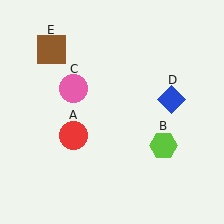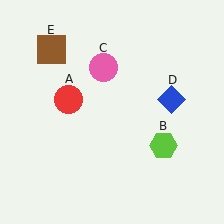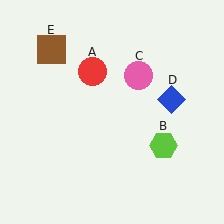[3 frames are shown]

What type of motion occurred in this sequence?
The red circle (object A), pink circle (object C) rotated clockwise around the center of the scene.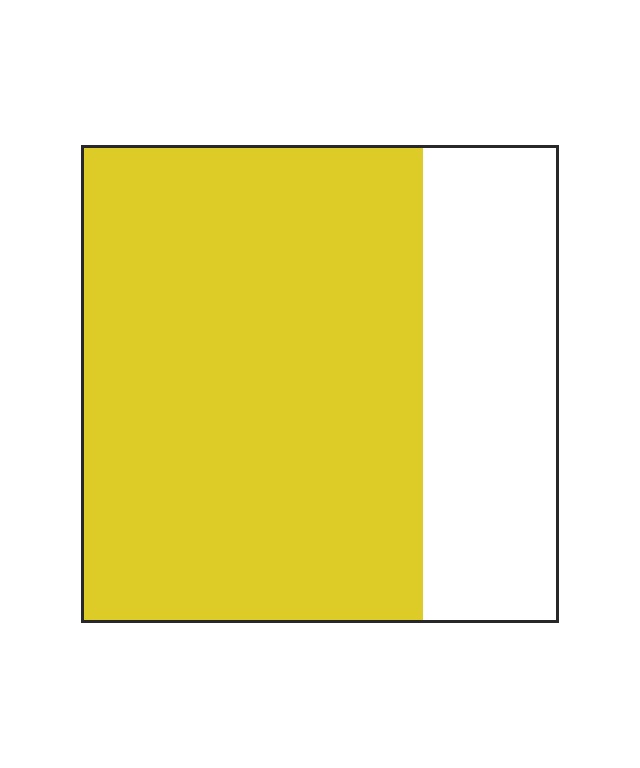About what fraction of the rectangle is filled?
About three quarters (3/4).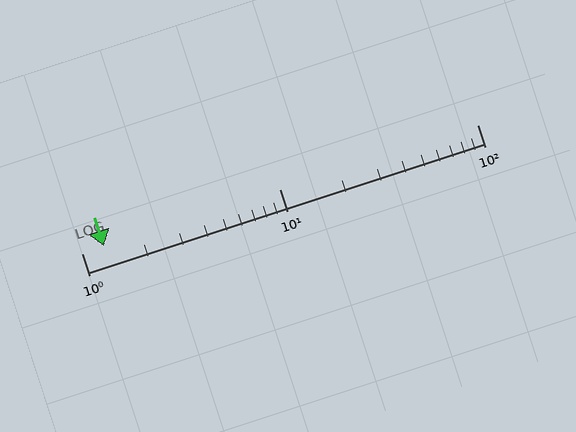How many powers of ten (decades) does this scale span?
The scale spans 2 decades, from 1 to 100.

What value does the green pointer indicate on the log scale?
The pointer indicates approximately 1.3.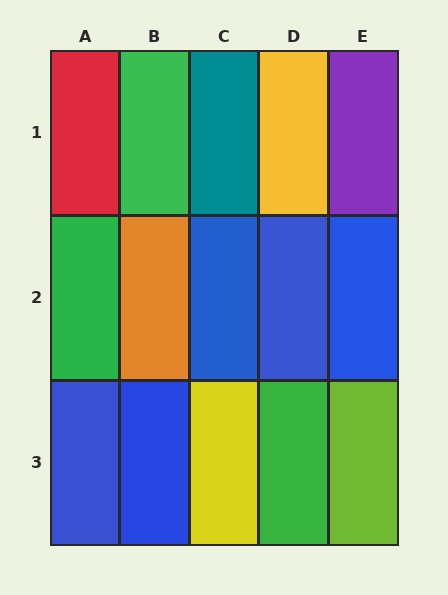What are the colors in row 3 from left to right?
Blue, blue, yellow, green, lime.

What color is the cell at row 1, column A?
Red.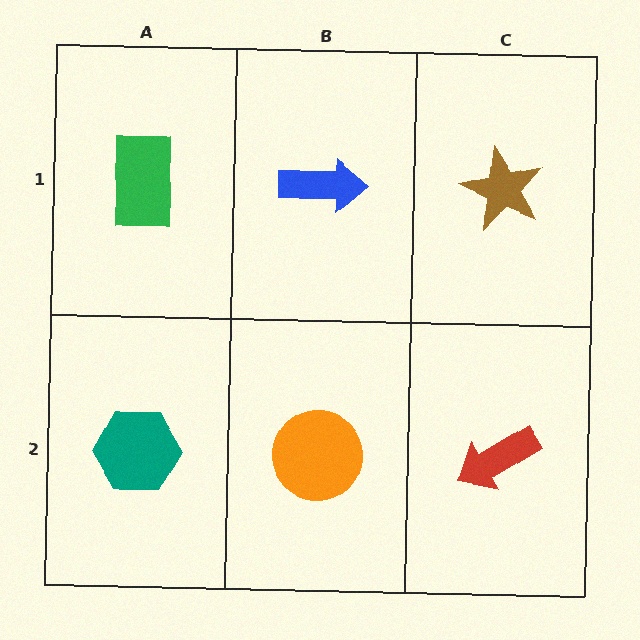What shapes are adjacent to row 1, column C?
A red arrow (row 2, column C), a blue arrow (row 1, column B).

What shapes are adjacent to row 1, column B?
An orange circle (row 2, column B), a green rectangle (row 1, column A), a brown star (row 1, column C).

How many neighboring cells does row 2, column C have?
2.